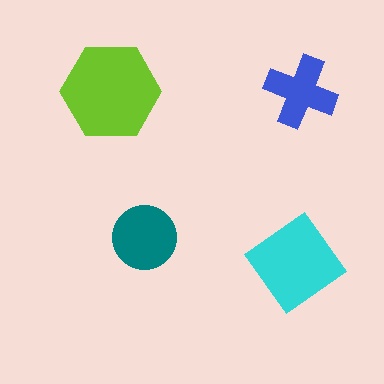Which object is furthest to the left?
The lime hexagon is leftmost.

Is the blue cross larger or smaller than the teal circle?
Smaller.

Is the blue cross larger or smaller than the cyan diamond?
Smaller.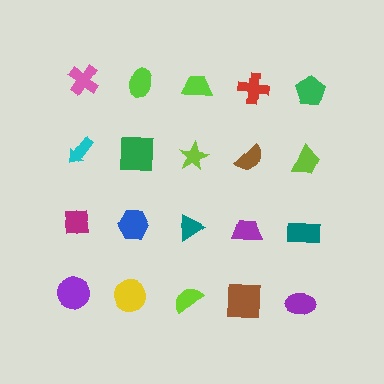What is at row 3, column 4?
A purple trapezoid.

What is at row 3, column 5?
A teal rectangle.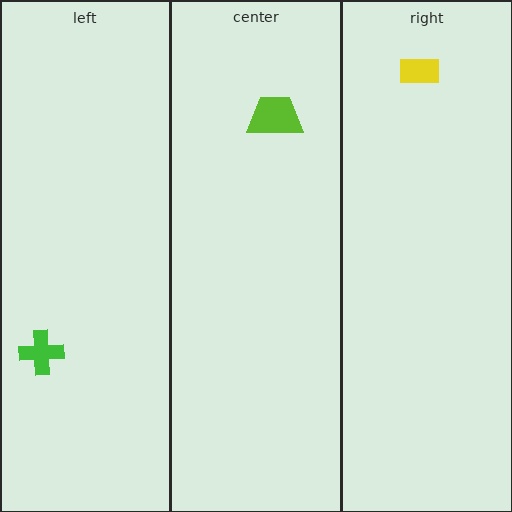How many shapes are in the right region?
1.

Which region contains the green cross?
The left region.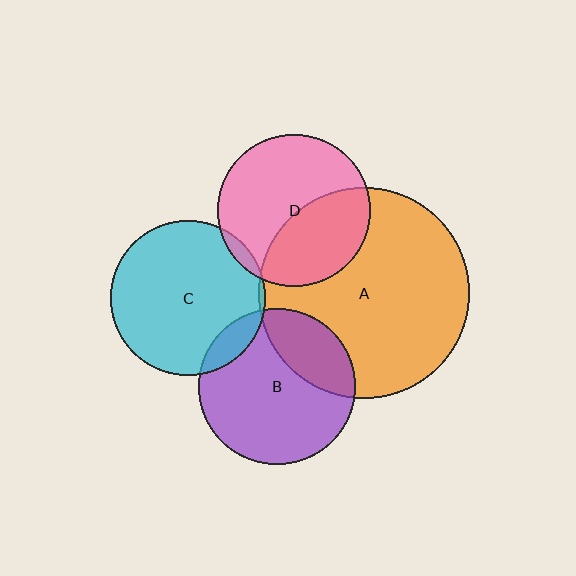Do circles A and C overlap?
Yes.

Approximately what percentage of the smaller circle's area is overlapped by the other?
Approximately 5%.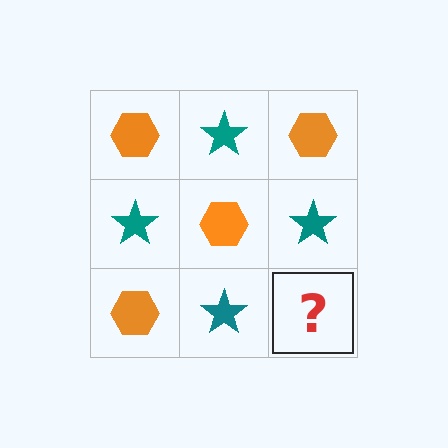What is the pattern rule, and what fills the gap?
The rule is that it alternates orange hexagon and teal star in a checkerboard pattern. The gap should be filled with an orange hexagon.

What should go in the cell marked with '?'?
The missing cell should contain an orange hexagon.